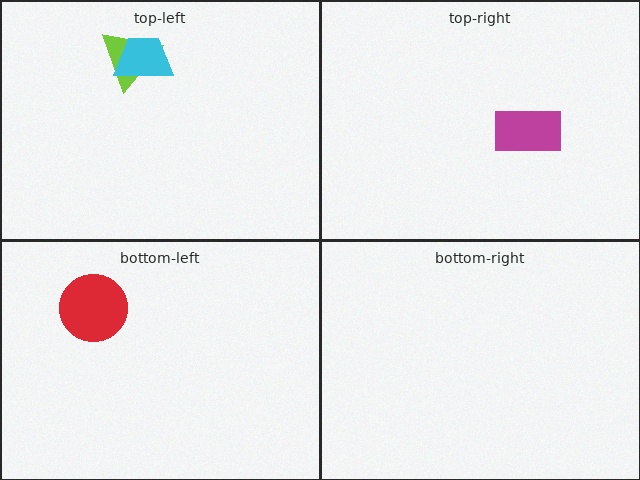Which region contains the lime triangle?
The top-left region.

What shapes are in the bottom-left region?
The red circle.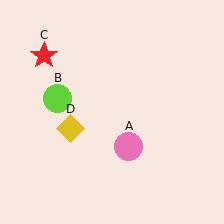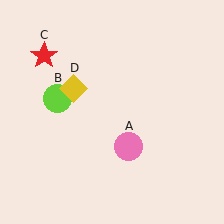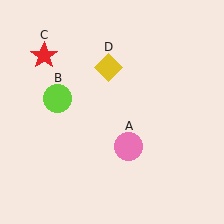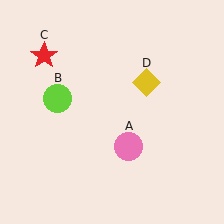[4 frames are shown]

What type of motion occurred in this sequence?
The yellow diamond (object D) rotated clockwise around the center of the scene.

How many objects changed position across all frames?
1 object changed position: yellow diamond (object D).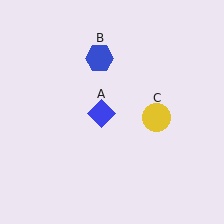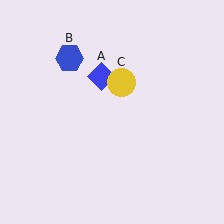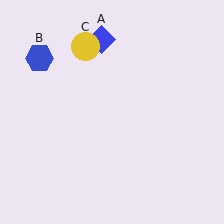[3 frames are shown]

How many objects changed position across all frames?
3 objects changed position: blue diamond (object A), blue hexagon (object B), yellow circle (object C).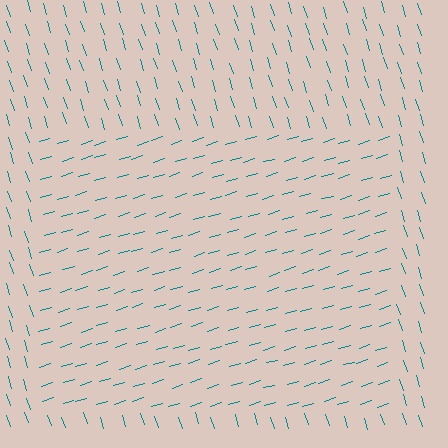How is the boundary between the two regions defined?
The boundary is defined purely by a change in line orientation (approximately 89 degrees difference). All lines are the same color and thickness.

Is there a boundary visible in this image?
Yes, there is a texture boundary formed by a change in line orientation.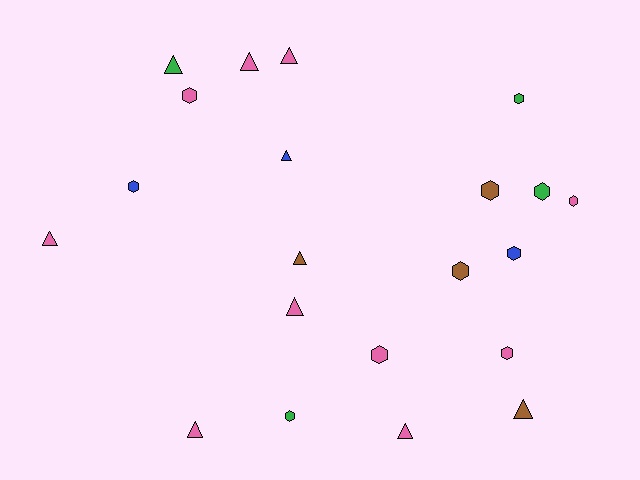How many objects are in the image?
There are 21 objects.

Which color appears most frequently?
Pink, with 10 objects.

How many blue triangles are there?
There is 1 blue triangle.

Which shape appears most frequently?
Hexagon, with 11 objects.